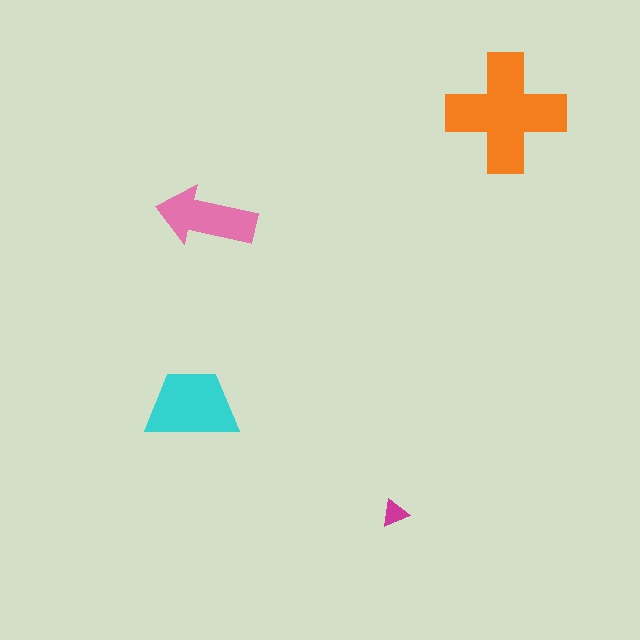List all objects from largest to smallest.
The orange cross, the cyan trapezoid, the pink arrow, the magenta triangle.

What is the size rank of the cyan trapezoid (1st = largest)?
2nd.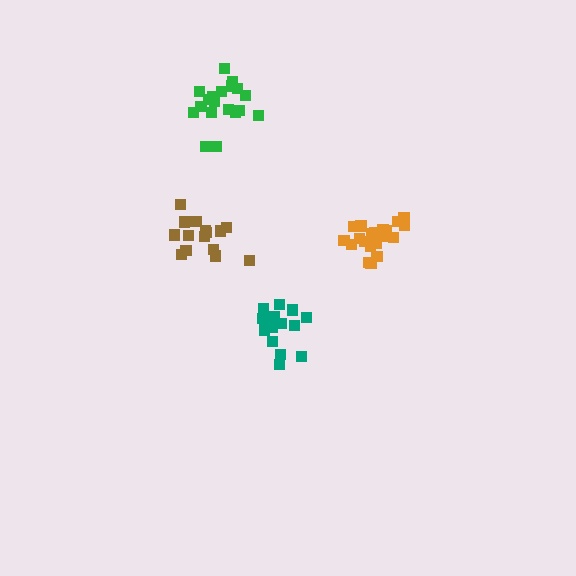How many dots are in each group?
Group 1: 16 dots, Group 2: 21 dots, Group 3: 20 dots, Group 4: 16 dots (73 total).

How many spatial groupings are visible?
There are 4 spatial groupings.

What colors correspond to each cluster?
The clusters are colored: teal, orange, green, brown.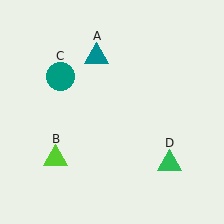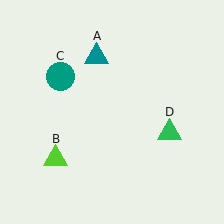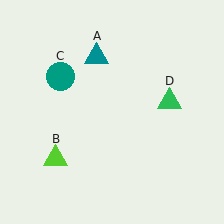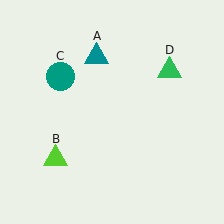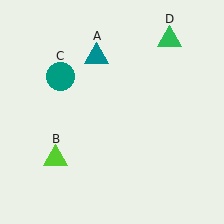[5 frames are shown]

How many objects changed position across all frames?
1 object changed position: green triangle (object D).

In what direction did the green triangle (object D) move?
The green triangle (object D) moved up.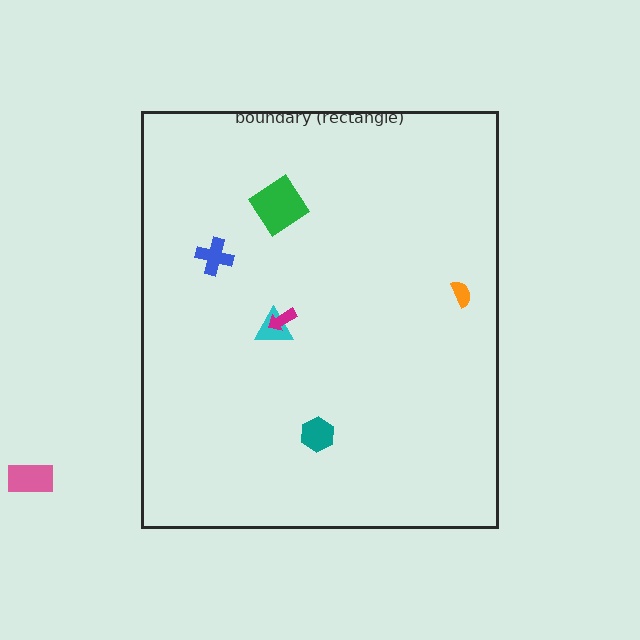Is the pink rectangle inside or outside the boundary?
Outside.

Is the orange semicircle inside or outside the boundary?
Inside.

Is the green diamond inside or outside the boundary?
Inside.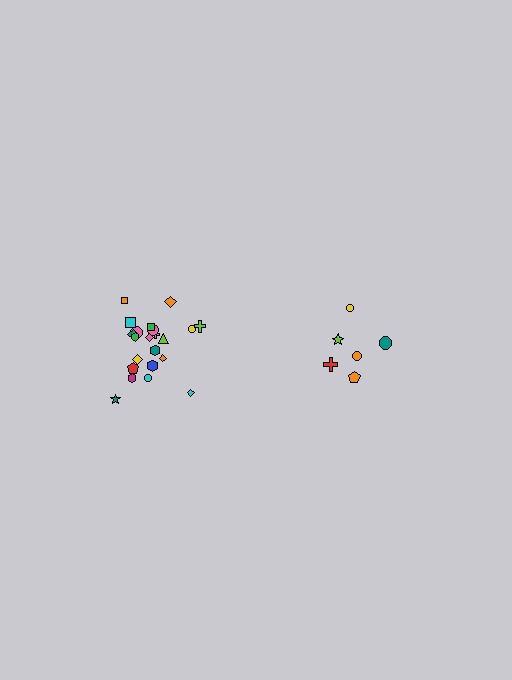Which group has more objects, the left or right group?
The left group.